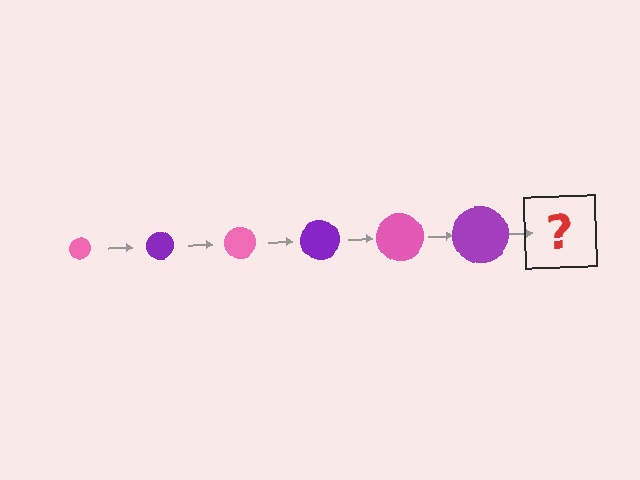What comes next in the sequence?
The next element should be a pink circle, larger than the previous one.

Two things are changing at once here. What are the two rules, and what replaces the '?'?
The two rules are that the circle grows larger each step and the color cycles through pink and purple. The '?' should be a pink circle, larger than the previous one.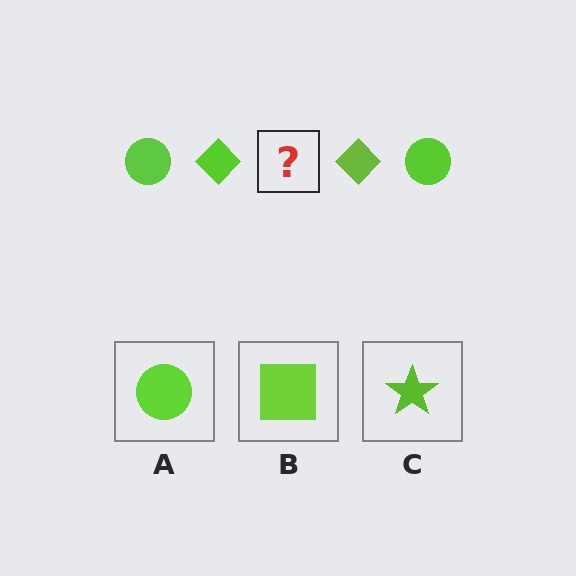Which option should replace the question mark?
Option A.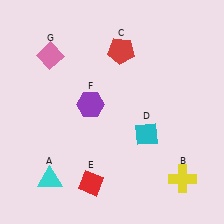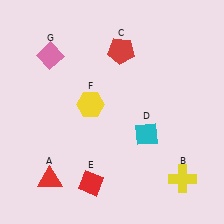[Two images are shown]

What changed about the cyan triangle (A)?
In Image 1, A is cyan. In Image 2, it changed to red.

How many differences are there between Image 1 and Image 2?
There are 2 differences between the two images.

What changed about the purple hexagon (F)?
In Image 1, F is purple. In Image 2, it changed to yellow.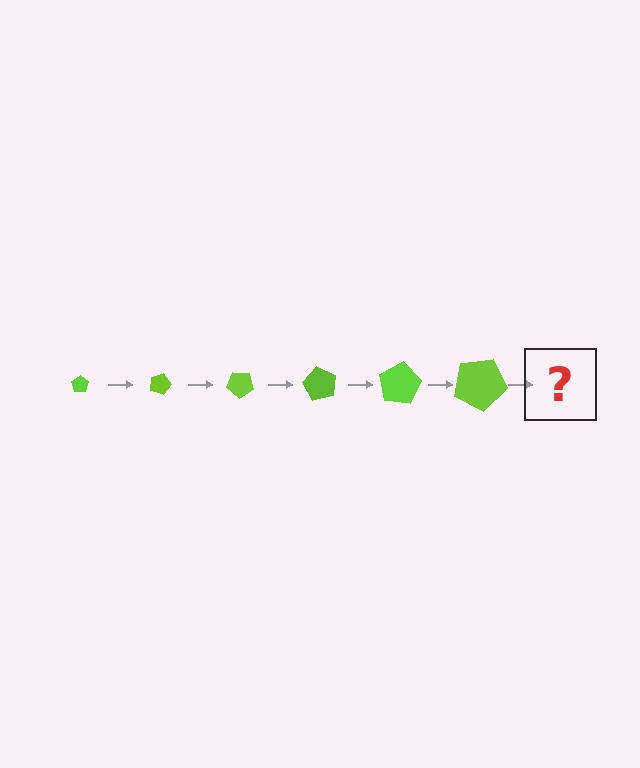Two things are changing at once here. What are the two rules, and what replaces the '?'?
The two rules are that the pentagon grows larger each step and it rotates 20 degrees each step. The '?' should be a pentagon, larger than the previous one and rotated 120 degrees from the start.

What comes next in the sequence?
The next element should be a pentagon, larger than the previous one and rotated 120 degrees from the start.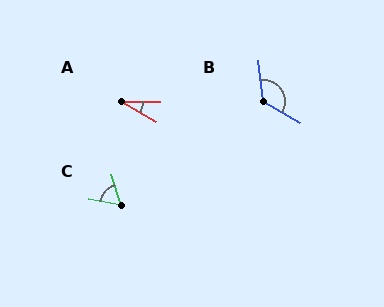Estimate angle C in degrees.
Approximately 63 degrees.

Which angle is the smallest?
A, at approximately 30 degrees.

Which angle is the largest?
B, at approximately 127 degrees.